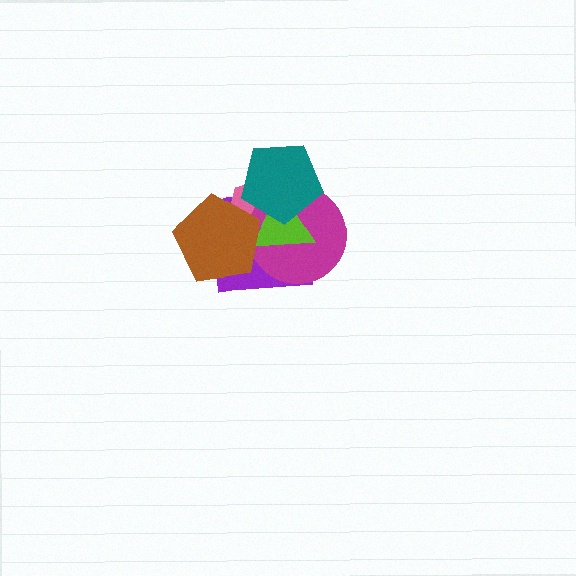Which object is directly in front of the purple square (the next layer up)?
The pink hexagon is directly in front of the purple square.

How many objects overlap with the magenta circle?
5 objects overlap with the magenta circle.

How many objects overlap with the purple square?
5 objects overlap with the purple square.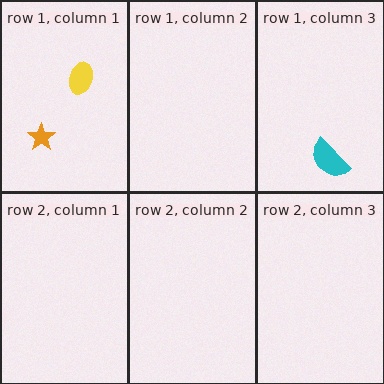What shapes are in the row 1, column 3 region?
The cyan semicircle.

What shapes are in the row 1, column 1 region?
The orange star, the yellow ellipse.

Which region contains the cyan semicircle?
The row 1, column 3 region.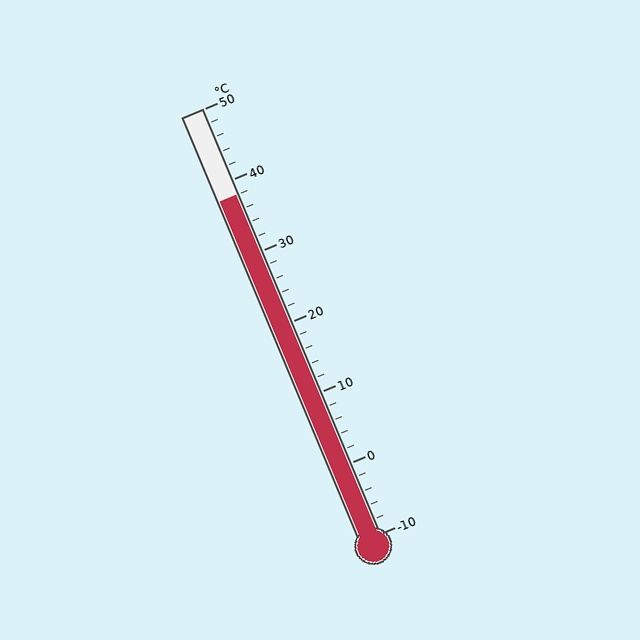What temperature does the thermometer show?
The thermometer shows approximately 38°C.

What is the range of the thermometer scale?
The thermometer scale ranges from -10°C to 50°C.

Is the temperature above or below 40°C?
The temperature is below 40°C.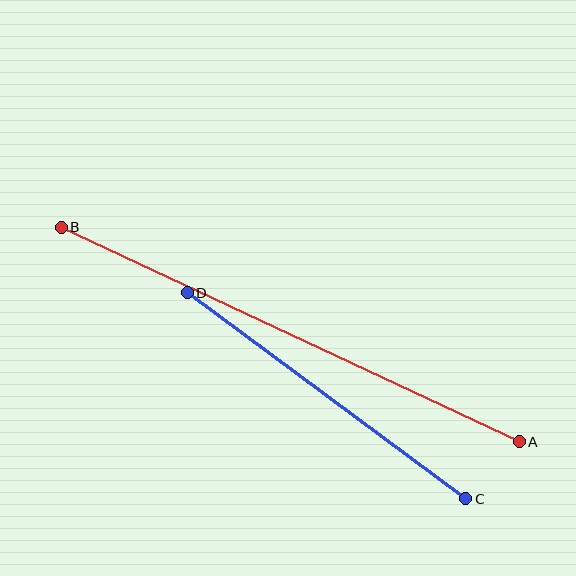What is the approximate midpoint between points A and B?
The midpoint is at approximately (290, 334) pixels.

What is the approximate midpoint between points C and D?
The midpoint is at approximately (326, 396) pixels.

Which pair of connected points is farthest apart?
Points A and B are farthest apart.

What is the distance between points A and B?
The distance is approximately 506 pixels.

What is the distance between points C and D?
The distance is approximately 347 pixels.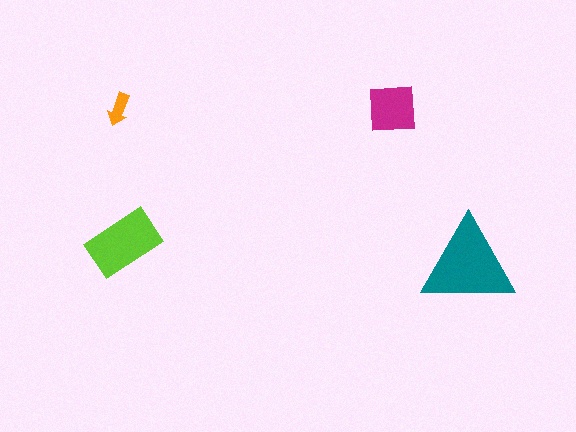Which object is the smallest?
The orange arrow.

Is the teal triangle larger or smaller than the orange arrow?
Larger.